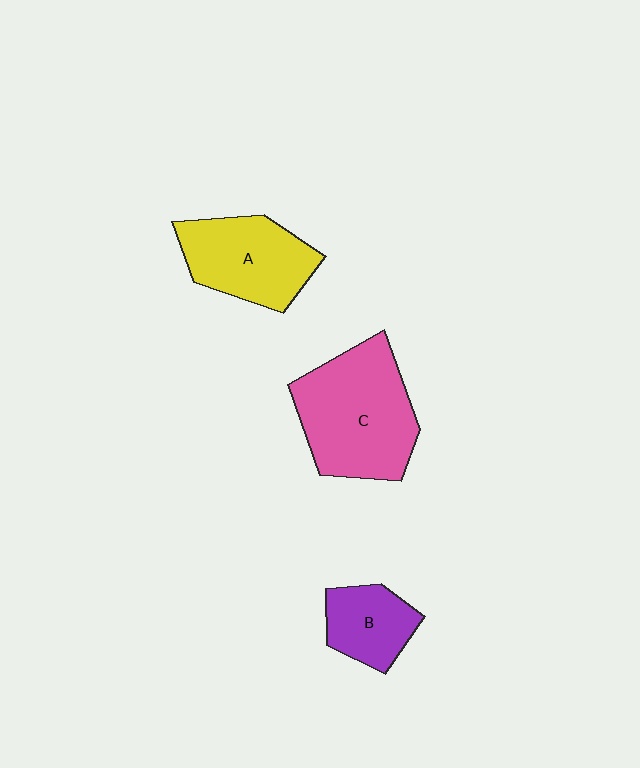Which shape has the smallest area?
Shape B (purple).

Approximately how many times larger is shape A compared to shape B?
Approximately 1.6 times.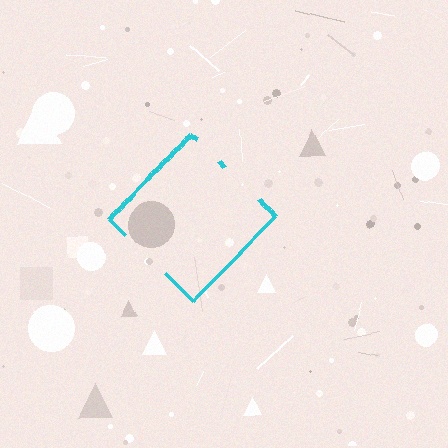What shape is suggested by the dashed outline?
The dashed outline suggests a diamond.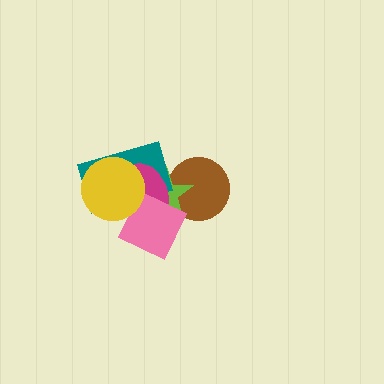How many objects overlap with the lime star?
5 objects overlap with the lime star.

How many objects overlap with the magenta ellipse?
5 objects overlap with the magenta ellipse.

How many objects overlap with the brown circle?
2 objects overlap with the brown circle.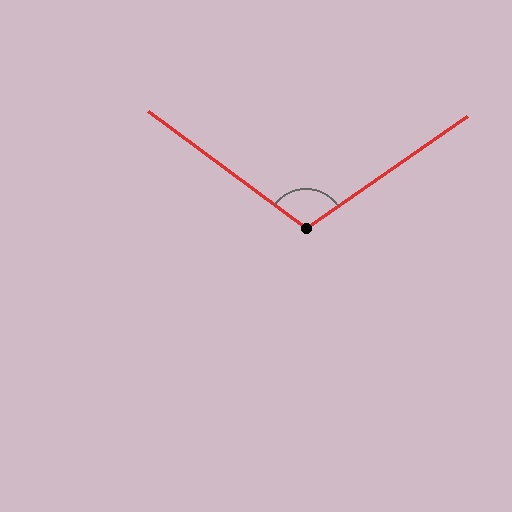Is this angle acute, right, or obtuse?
It is obtuse.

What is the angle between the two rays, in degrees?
Approximately 109 degrees.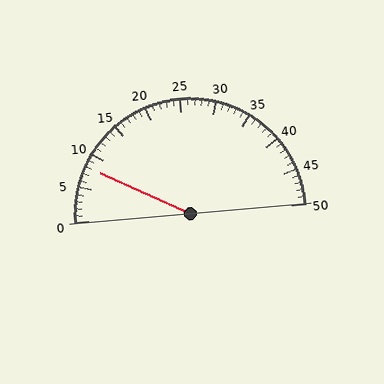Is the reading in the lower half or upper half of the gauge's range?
The reading is in the lower half of the range (0 to 50).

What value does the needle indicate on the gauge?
The needle indicates approximately 8.